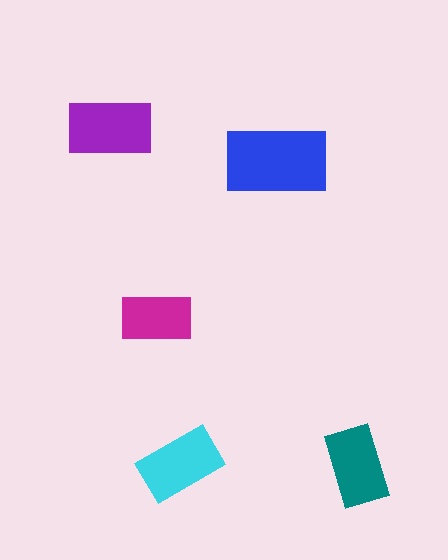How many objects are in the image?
There are 5 objects in the image.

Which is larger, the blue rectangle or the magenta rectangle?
The blue one.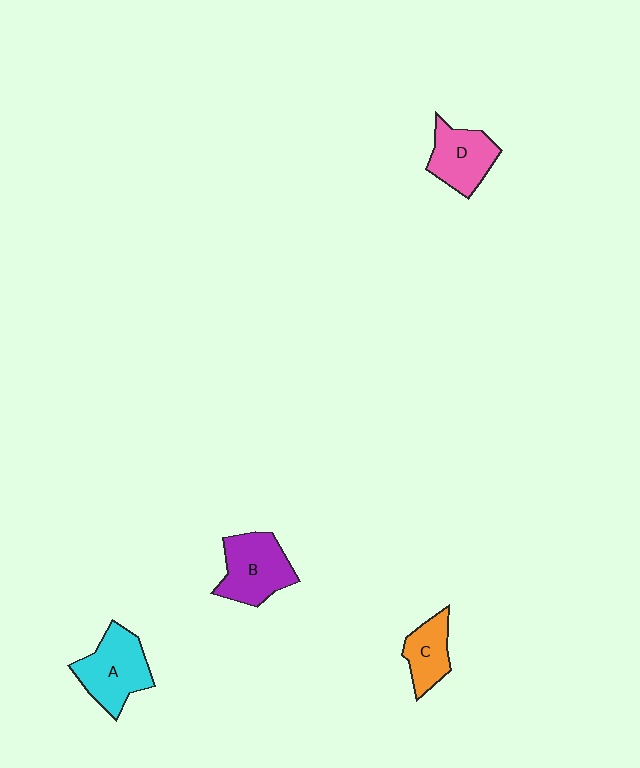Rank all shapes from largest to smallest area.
From largest to smallest: A (cyan), B (purple), D (pink), C (orange).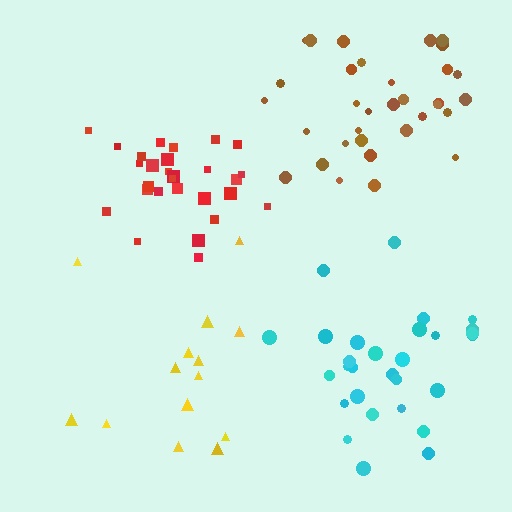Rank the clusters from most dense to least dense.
red, cyan, brown, yellow.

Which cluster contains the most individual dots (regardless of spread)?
Brown (34).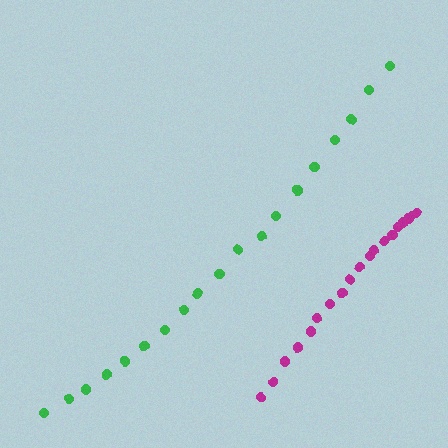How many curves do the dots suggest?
There are 2 distinct paths.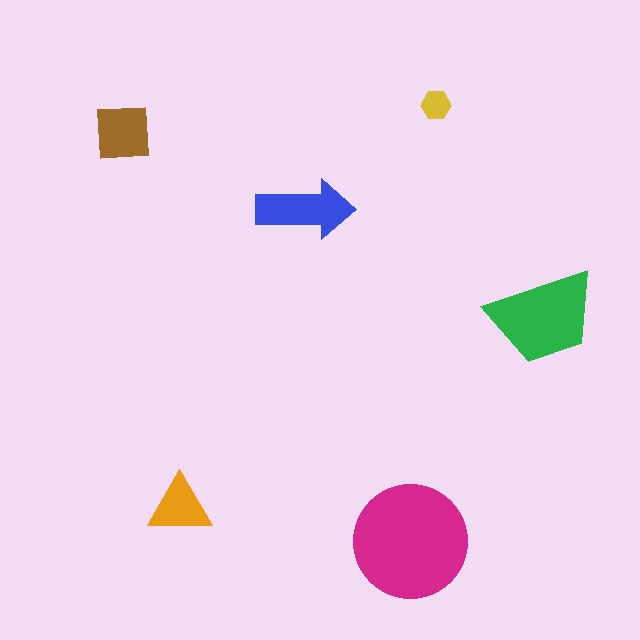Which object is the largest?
The magenta circle.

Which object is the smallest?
The yellow hexagon.